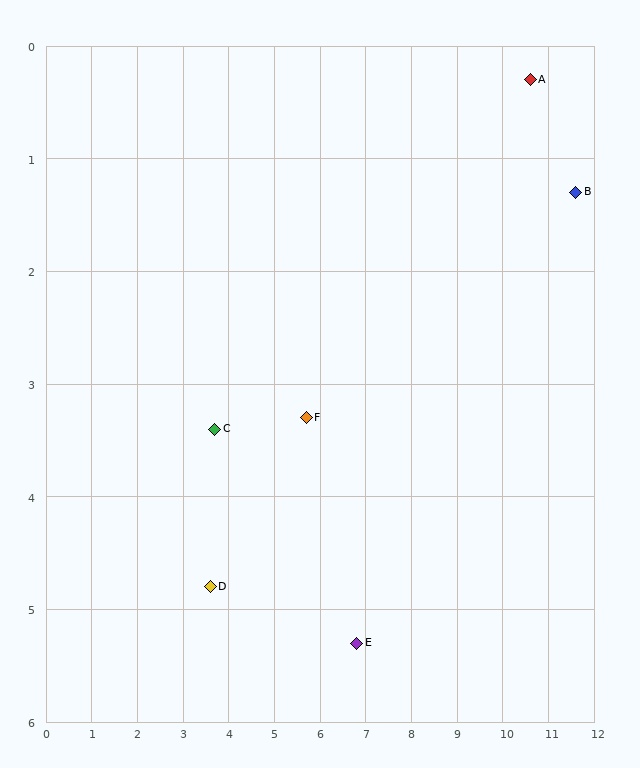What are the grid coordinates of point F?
Point F is at approximately (5.7, 3.3).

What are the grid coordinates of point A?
Point A is at approximately (10.6, 0.3).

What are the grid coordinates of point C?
Point C is at approximately (3.7, 3.4).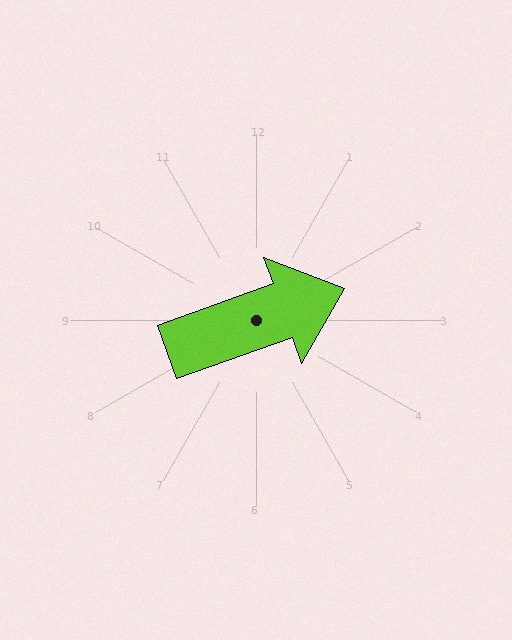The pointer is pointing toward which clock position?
Roughly 2 o'clock.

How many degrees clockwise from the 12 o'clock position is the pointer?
Approximately 70 degrees.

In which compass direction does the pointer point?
East.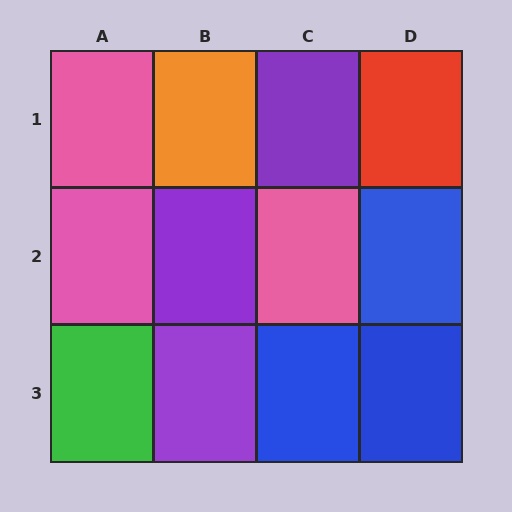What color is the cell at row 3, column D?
Blue.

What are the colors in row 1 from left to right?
Pink, orange, purple, red.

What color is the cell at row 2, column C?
Pink.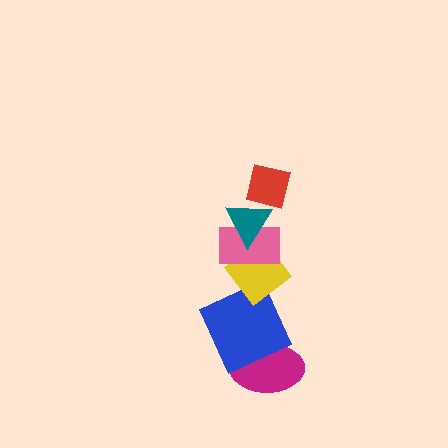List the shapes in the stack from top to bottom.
From top to bottom: the red square, the teal triangle, the pink rectangle, the yellow diamond, the blue square, the magenta ellipse.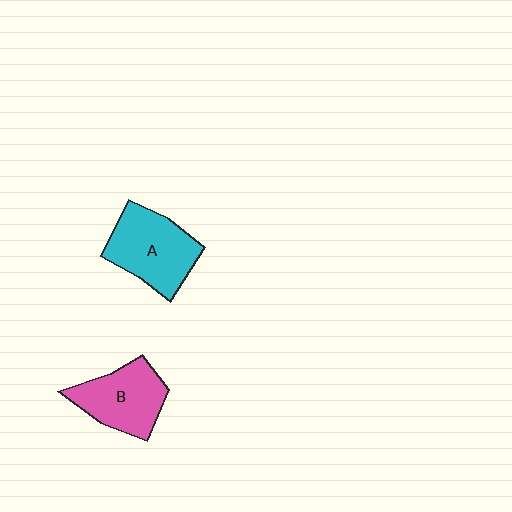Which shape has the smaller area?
Shape B (pink).